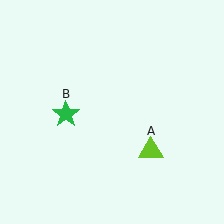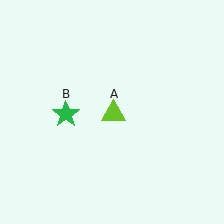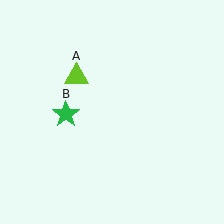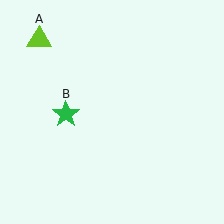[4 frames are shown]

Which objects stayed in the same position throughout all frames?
Green star (object B) remained stationary.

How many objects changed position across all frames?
1 object changed position: lime triangle (object A).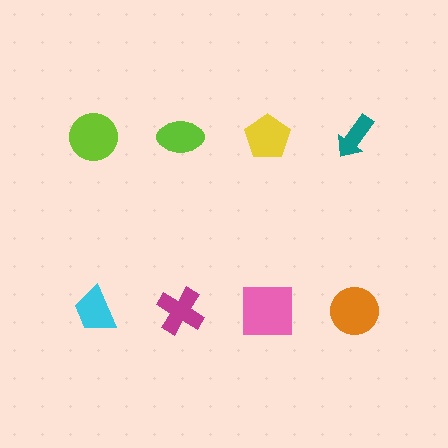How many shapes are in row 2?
4 shapes.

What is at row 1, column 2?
A lime ellipse.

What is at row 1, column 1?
A lime circle.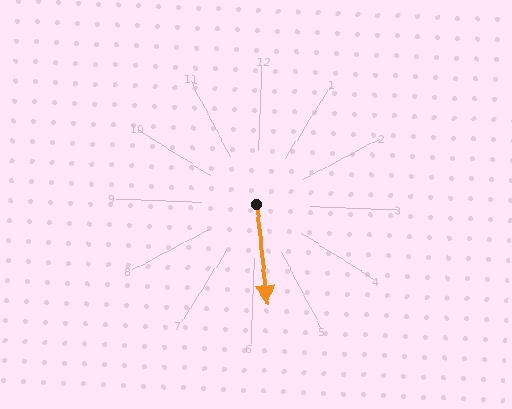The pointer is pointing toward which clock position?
Roughly 6 o'clock.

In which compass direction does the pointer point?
South.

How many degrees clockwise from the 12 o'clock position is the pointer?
Approximately 172 degrees.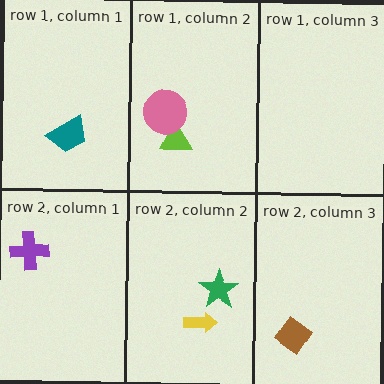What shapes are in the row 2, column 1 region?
The purple cross.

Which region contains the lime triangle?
The row 1, column 2 region.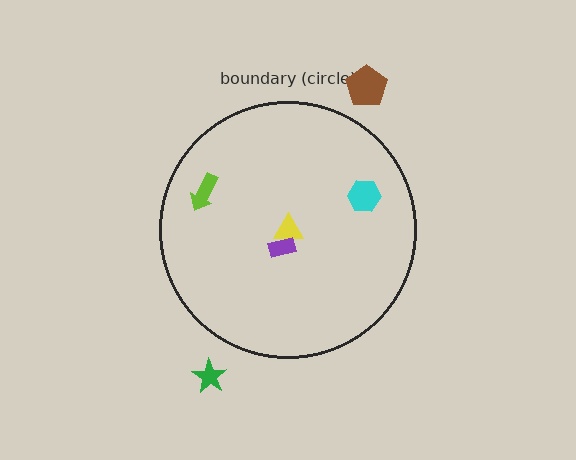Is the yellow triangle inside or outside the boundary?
Inside.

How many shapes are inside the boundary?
4 inside, 2 outside.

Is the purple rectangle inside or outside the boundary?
Inside.